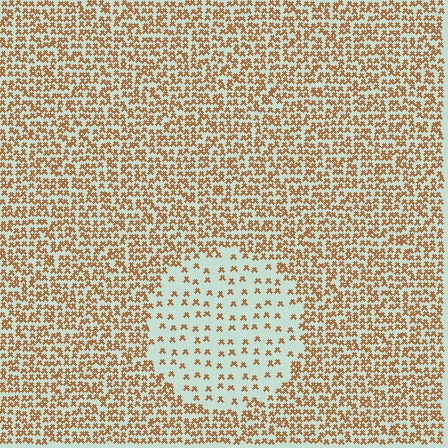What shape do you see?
I see a circle.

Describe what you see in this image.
The image contains small brown elements arranged at two different densities. A circle-shaped region is visible where the elements are less densely packed than the surrounding area.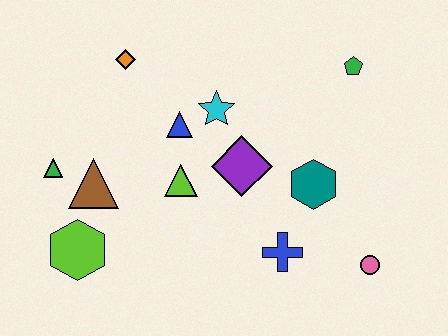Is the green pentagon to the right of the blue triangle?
Yes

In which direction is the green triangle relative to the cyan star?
The green triangle is to the left of the cyan star.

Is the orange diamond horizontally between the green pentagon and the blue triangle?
No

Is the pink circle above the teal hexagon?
No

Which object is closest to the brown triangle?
The green triangle is closest to the brown triangle.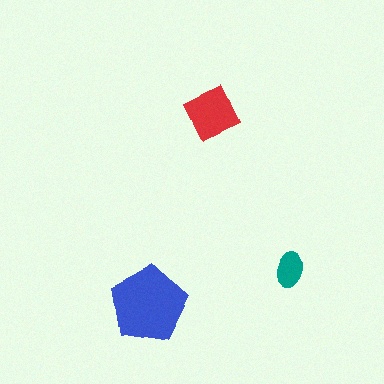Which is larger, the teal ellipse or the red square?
The red square.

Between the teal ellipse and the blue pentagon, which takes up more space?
The blue pentagon.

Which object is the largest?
The blue pentagon.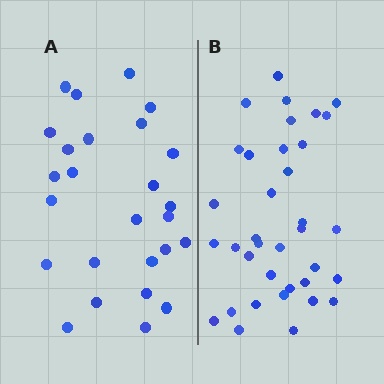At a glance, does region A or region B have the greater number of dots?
Region B (the right region) has more dots.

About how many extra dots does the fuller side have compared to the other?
Region B has roughly 10 or so more dots than region A.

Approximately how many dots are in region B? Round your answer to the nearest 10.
About 40 dots. (The exact count is 36, which rounds to 40.)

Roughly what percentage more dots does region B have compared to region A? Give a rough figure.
About 40% more.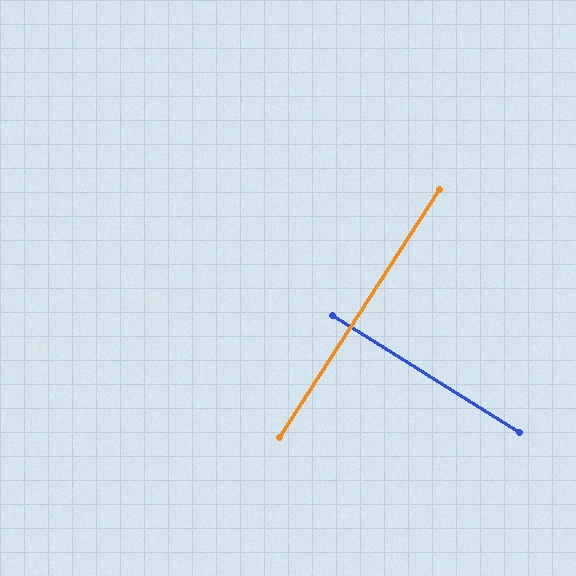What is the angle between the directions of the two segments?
Approximately 89 degrees.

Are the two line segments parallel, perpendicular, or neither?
Perpendicular — they meet at approximately 89°.